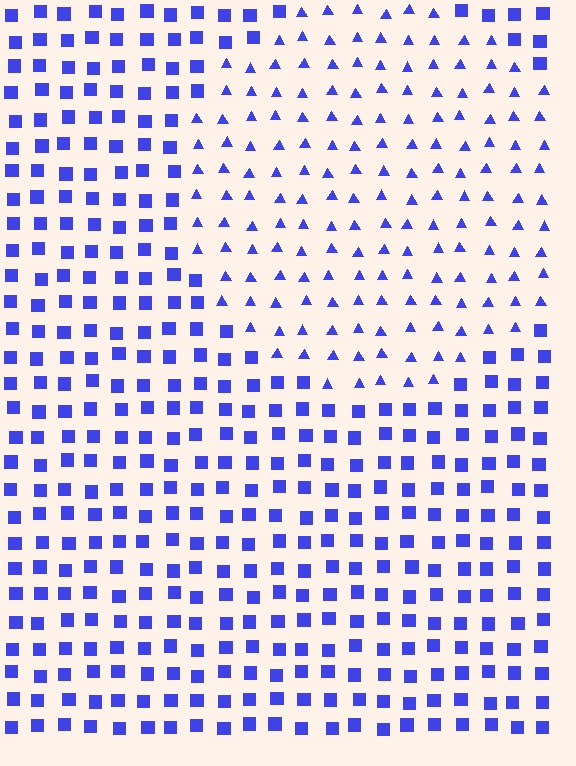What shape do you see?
I see a circle.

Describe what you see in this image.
The image is filled with small blue elements arranged in a uniform grid. A circle-shaped region contains triangles, while the surrounding area contains squares. The boundary is defined purely by the change in element shape.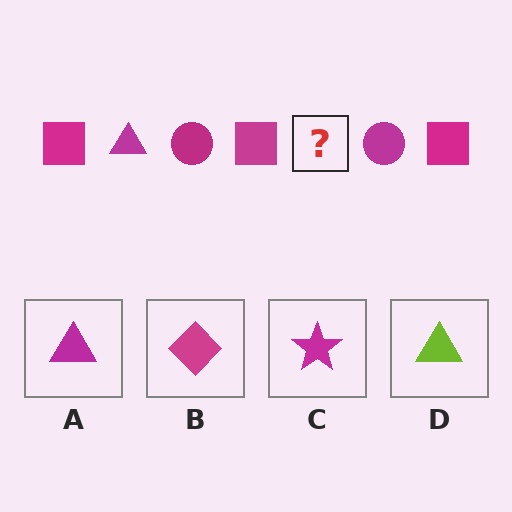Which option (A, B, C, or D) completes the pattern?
A.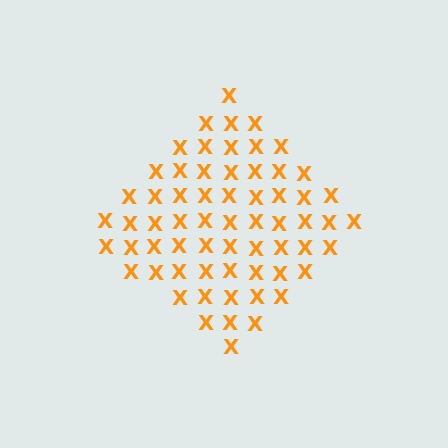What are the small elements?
The small elements are letter X's.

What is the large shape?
The large shape is a diamond.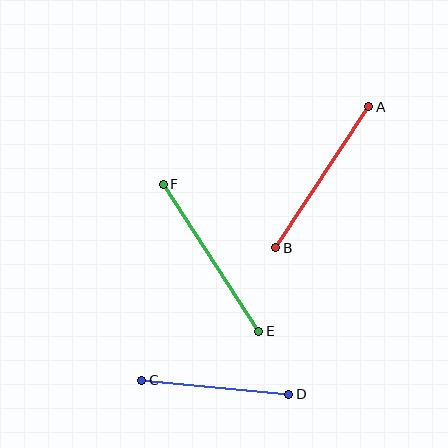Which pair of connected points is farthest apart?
Points E and F are farthest apart.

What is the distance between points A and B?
The distance is approximately 169 pixels.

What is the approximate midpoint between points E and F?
The midpoint is at approximately (211, 258) pixels.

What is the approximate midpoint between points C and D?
The midpoint is at approximately (215, 387) pixels.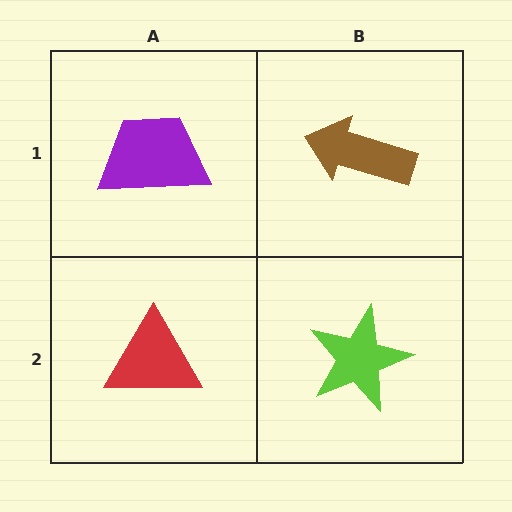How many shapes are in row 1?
2 shapes.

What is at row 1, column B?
A brown arrow.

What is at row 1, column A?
A purple trapezoid.